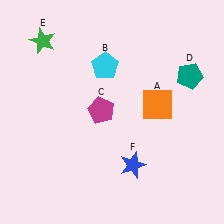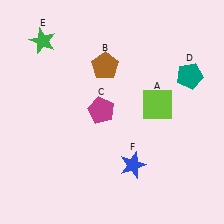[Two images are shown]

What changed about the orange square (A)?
In Image 1, A is orange. In Image 2, it changed to lime.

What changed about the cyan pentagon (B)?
In Image 1, B is cyan. In Image 2, it changed to brown.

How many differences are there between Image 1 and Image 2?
There are 2 differences between the two images.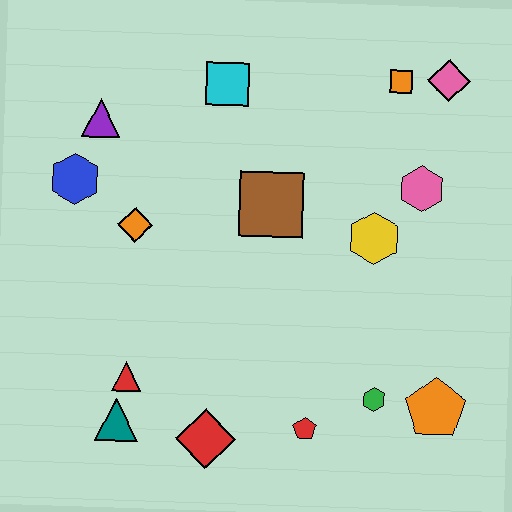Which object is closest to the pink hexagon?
The yellow hexagon is closest to the pink hexagon.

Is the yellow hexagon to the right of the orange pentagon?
No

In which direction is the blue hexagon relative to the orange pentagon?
The blue hexagon is to the left of the orange pentagon.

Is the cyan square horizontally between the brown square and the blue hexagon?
Yes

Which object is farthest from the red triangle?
The pink diamond is farthest from the red triangle.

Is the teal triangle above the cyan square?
No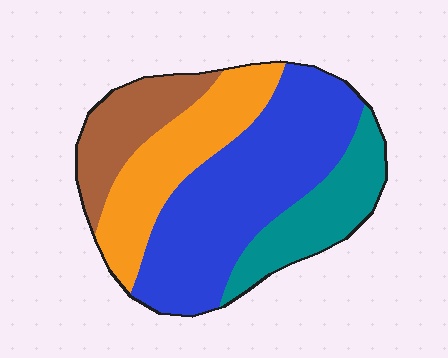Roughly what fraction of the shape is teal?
Teal covers about 20% of the shape.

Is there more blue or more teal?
Blue.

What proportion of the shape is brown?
Brown covers 15% of the shape.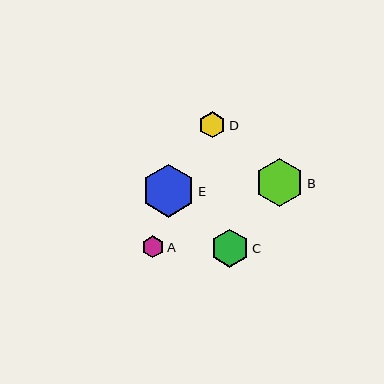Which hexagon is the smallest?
Hexagon A is the smallest with a size of approximately 21 pixels.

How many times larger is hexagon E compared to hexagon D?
Hexagon E is approximately 2.0 times the size of hexagon D.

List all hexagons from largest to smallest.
From largest to smallest: E, B, C, D, A.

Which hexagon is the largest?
Hexagon E is the largest with a size of approximately 53 pixels.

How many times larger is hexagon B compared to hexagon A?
Hexagon B is approximately 2.3 times the size of hexagon A.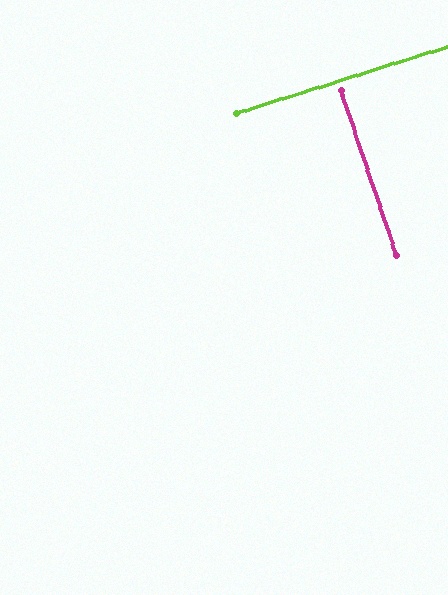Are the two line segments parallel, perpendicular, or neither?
Perpendicular — they meet at approximately 89°.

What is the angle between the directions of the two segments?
Approximately 89 degrees.